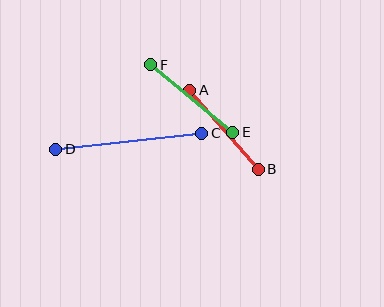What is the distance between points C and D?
The distance is approximately 147 pixels.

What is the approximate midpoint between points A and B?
The midpoint is at approximately (224, 130) pixels.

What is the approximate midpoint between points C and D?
The midpoint is at approximately (129, 141) pixels.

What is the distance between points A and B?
The distance is approximately 104 pixels.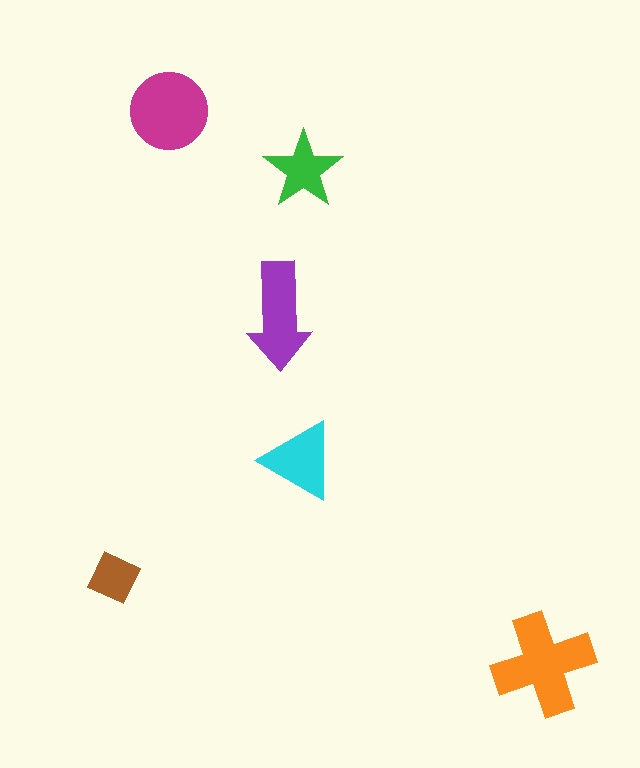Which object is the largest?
The orange cross.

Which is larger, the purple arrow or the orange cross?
The orange cross.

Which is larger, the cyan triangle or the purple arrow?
The purple arrow.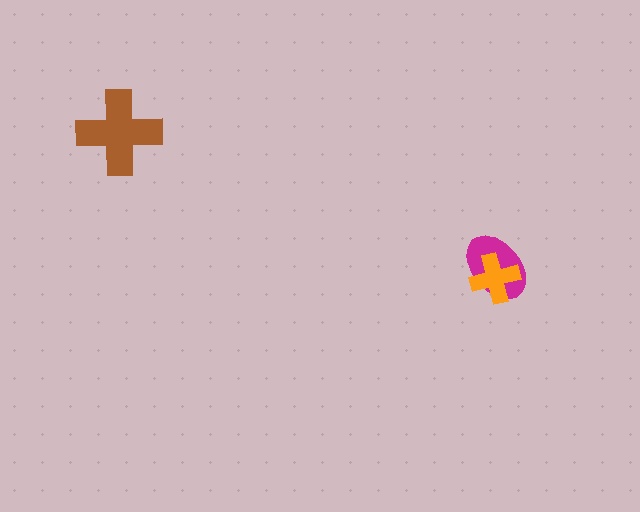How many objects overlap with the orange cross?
1 object overlaps with the orange cross.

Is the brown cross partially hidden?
No, no other shape covers it.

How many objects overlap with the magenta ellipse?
1 object overlaps with the magenta ellipse.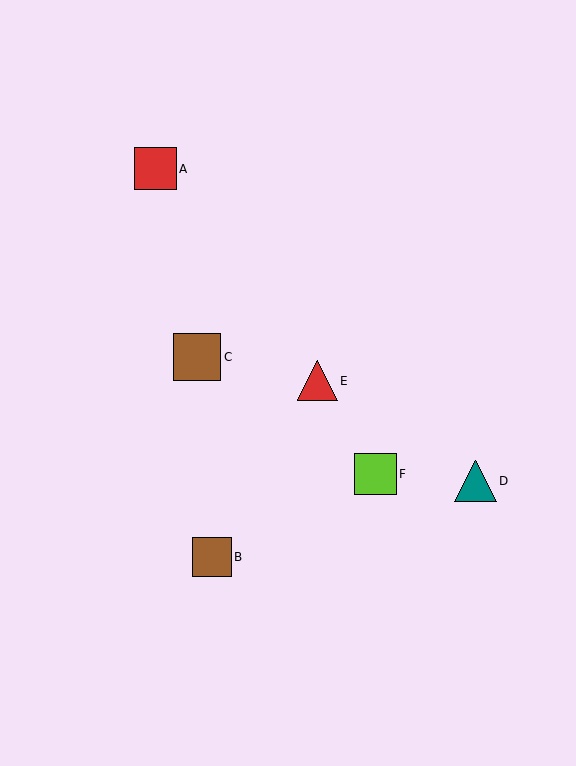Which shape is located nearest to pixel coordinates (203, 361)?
The brown square (labeled C) at (197, 357) is nearest to that location.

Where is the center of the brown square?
The center of the brown square is at (197, 357).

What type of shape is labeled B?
Shape B is a brown square.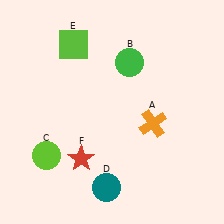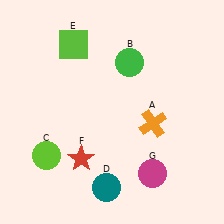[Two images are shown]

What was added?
A magenta circle (G) was added in Image 2.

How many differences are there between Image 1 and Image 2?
There is 1 difference between the two images.